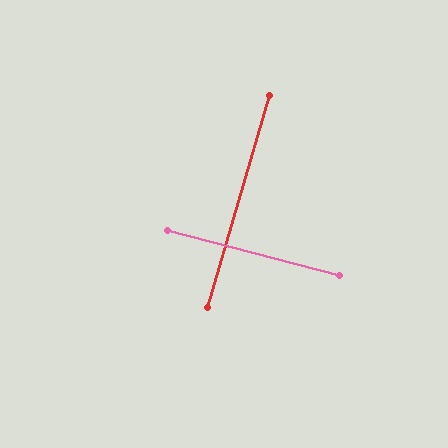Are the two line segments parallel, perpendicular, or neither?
Perpendicular — they meet at approximately 88°.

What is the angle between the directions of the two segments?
Approximately 88 degrees.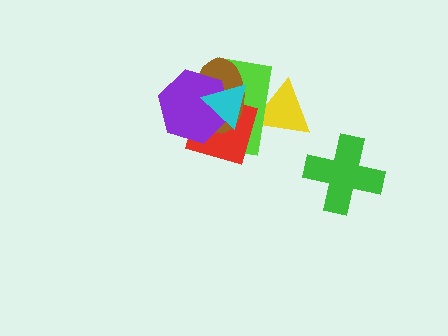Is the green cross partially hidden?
No, no other shape covers it.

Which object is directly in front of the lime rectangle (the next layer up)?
The red square is directly in front of the lime rectangle.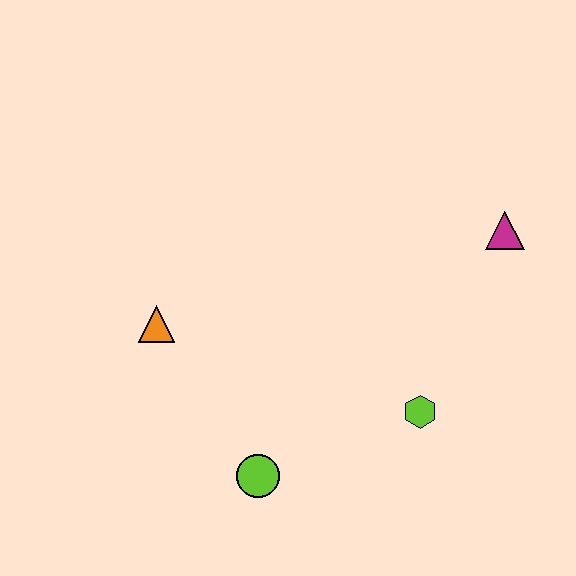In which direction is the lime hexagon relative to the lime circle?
The lime hexagon is to the right of the lime circle.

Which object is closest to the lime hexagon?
The lime circle is closest to the lime hexagon.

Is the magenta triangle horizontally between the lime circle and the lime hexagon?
No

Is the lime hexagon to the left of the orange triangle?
No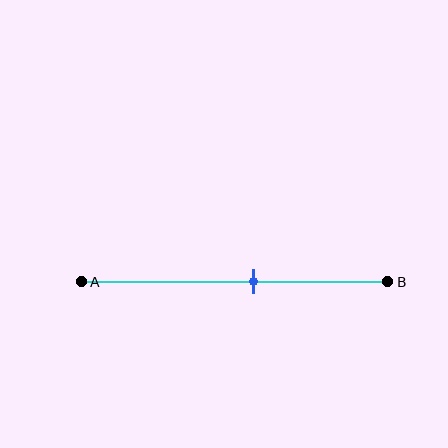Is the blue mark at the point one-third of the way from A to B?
No, the mark is at about 55% from A, not at the 33% one-third point.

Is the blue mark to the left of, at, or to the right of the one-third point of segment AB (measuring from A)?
The blue mark is to the right of the one-third point of segment AB.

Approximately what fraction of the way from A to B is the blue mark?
The blue mark is approximately 55% of the way from A to B.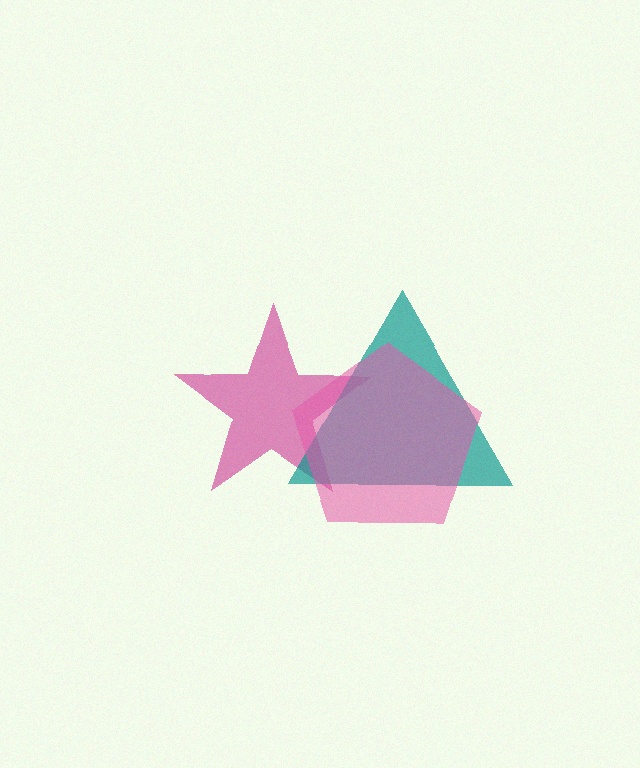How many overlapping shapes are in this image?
There are 3 overlapping shapes in the image.